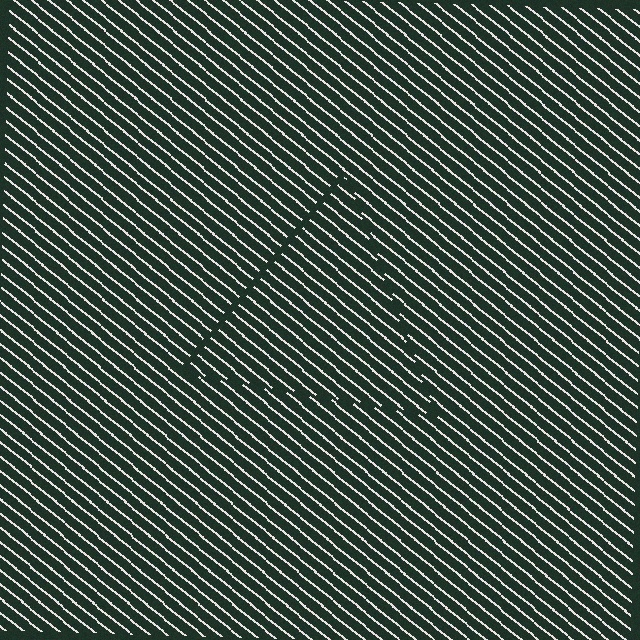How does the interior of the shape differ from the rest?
The interior of the shape contains the same grating, shifted by half a period — the contour is defined by the phase discontinuity where line-ends from the inner and outer gratings abut.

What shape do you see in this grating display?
An illusory triangle. The interior of the shape contains the same grating, shifted by half a period — the contour is defined by the phase discontinuity where line-ends from the inner and outer gratings abut.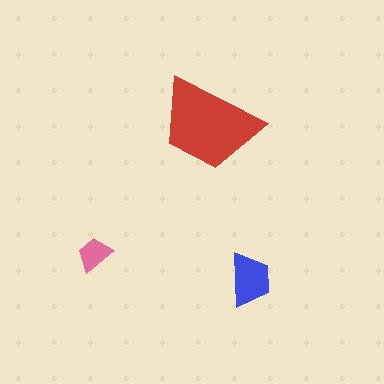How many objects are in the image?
There are 3 objects in the image.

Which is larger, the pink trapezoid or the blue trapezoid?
The blue one.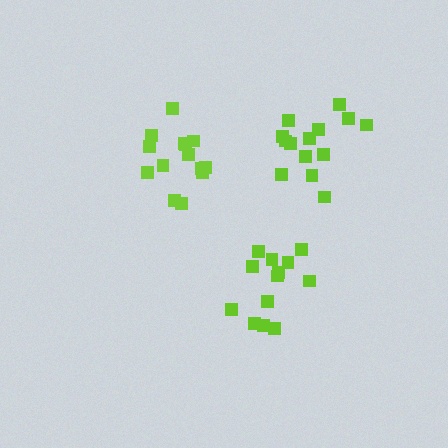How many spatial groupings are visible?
There are 3 spatial groupings.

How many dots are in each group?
Group 1: 13 dots, Group 2: 14 dots, Group 3: 14 dots (41 total).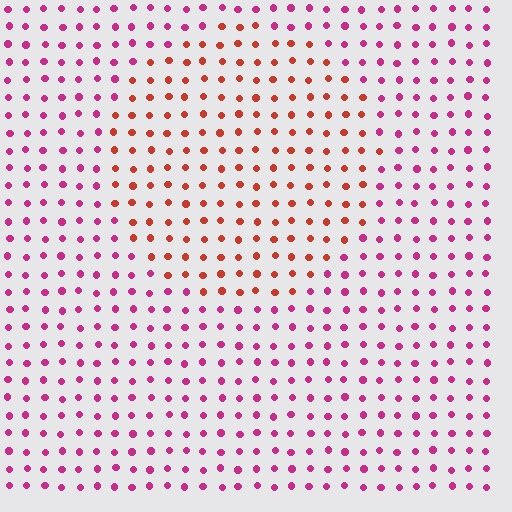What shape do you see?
I see a circle.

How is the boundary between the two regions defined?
The boundary is defined purely by a slight shift in hue (about 42 degrees). Spacing, size, and orientation are identical on both sides.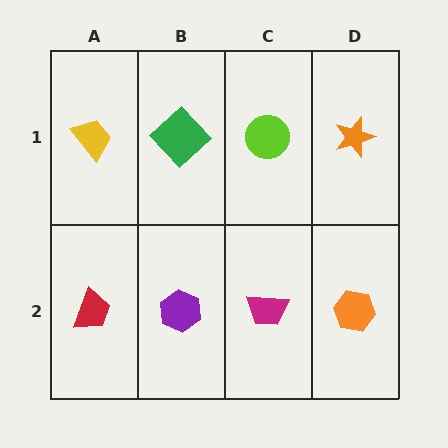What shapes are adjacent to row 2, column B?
A green diamond (row 1, column B), a red trapezoid (row 2, column A), a magenta trapezoid (row 2, column C).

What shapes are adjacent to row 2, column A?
A yellow trapezoid (row 1, column A), a purple hexagon (row 2, column B).